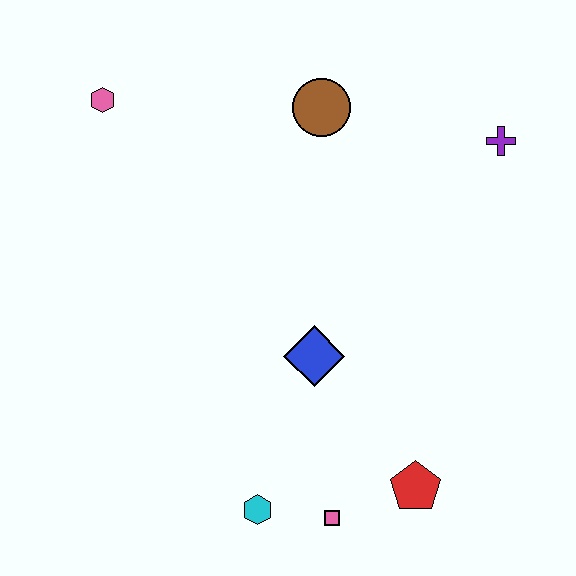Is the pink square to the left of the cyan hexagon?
No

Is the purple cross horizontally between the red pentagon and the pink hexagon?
No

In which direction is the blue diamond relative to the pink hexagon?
The blue diamond is below the pink hexagon.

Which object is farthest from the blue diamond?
The pink hexagon is farthest from the blue diamond.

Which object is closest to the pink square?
The cyan hexagon is closest to the pink square.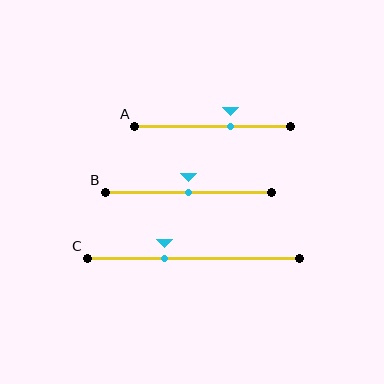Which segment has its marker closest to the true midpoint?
Segment B has its marker closest to the true midpoint.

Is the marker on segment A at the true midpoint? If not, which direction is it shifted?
No, the marker on segment A is shifted to the right by about 11% of the segment length.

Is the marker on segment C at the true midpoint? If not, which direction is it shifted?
No, the marker on segment C is shifted to the left by about 13% of the segment length.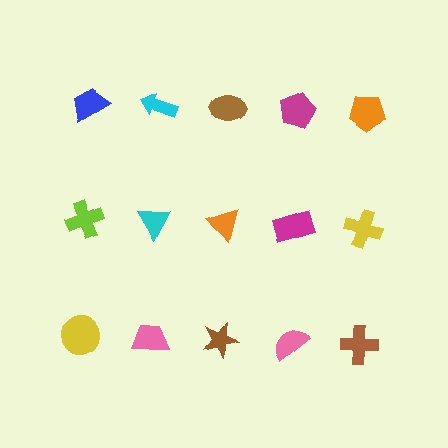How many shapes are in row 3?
5 shapes.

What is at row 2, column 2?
A cyan triangle.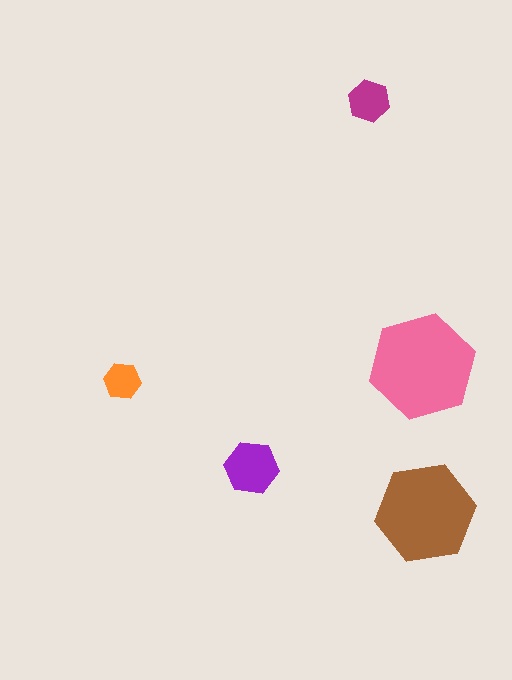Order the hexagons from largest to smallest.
the pink one, the brown one, the purple one, the magenta one, the orange one.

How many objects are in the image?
There are 5 objects in the image.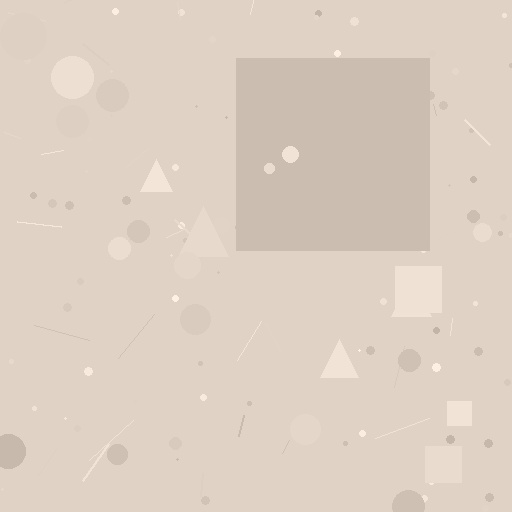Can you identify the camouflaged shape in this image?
The camouflaged shape is a square.